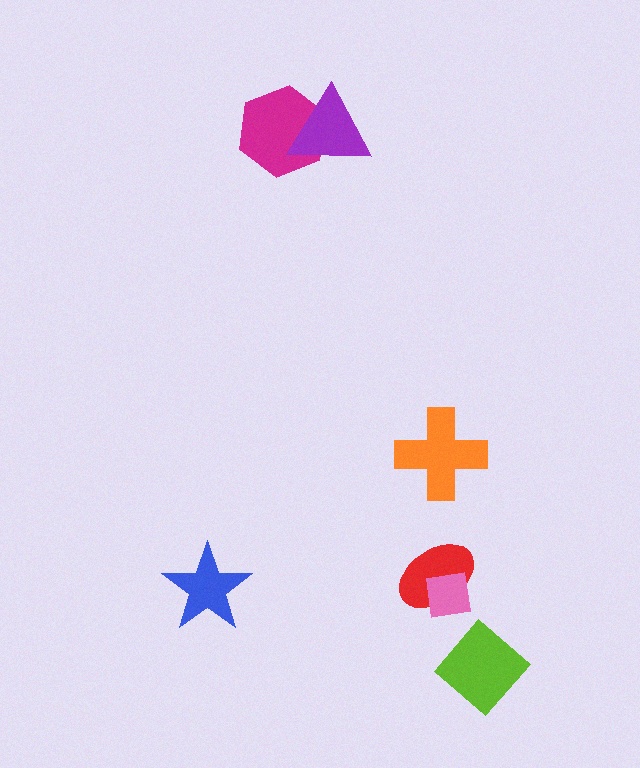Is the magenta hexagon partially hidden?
Yes, it is partially covered by another shape.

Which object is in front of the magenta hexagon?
The purple triangle is in front of the magenta hexagon.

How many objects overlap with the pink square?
1 object overlaps with the pink square.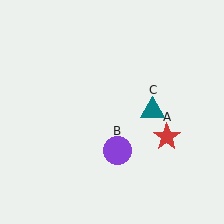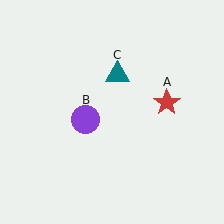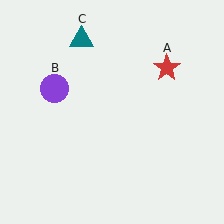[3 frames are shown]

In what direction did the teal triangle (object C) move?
The teal triangle (object C) moved up and to the left.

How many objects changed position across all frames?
3 objects changed position: red star (object A), purple circle (object B), teal triangle (object C).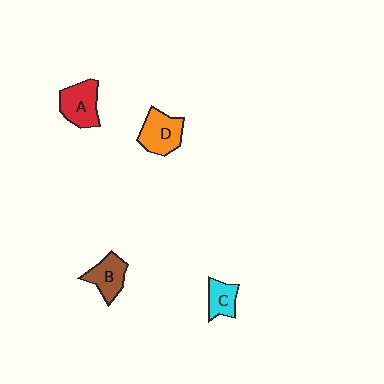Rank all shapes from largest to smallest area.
From largest to smallest: D (orange), A (red), B (brown), C (cyan).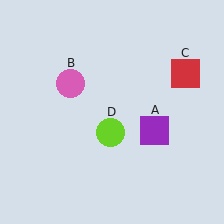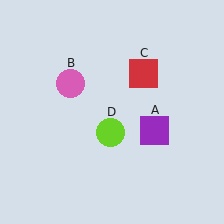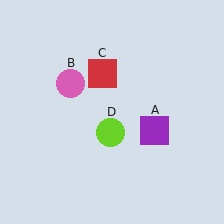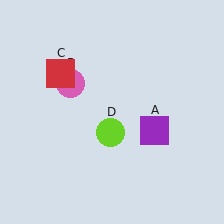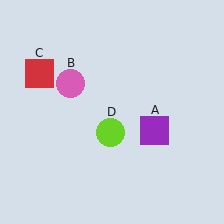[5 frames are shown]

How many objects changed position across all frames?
1 object changed position: red square (object C).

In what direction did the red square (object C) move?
The red square (object C) moved left.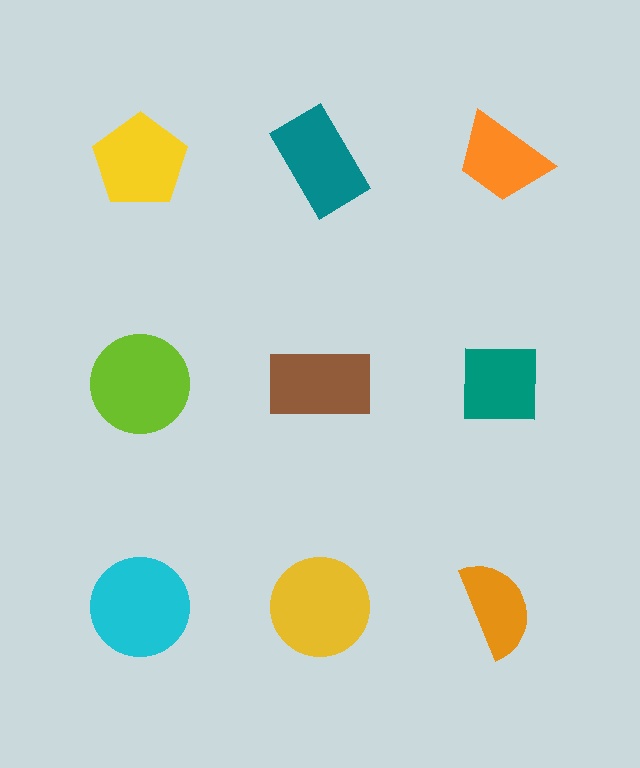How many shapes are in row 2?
3 shapes.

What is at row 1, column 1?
A yellow pentagon.